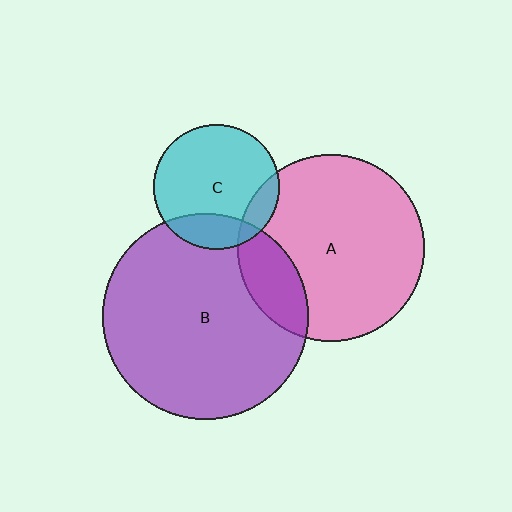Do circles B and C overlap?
Yes.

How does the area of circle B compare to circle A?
Approximately 1.2 times.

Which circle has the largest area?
Circle B (purple).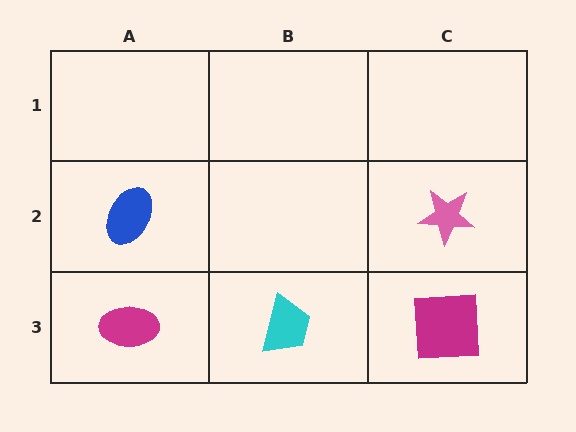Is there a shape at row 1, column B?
No, that cell is empty.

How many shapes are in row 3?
3 shapes.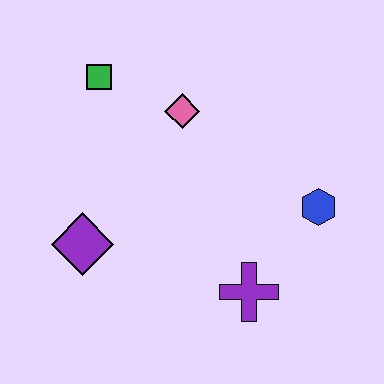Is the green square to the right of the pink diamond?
No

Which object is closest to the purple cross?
The blue hexagon is closest to the purple cross.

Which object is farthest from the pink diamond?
The purple cross is farthest from the pink diamond.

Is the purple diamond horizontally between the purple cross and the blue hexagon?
No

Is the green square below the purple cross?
No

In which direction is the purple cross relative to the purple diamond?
The purple cross is to the right of the purple diamond.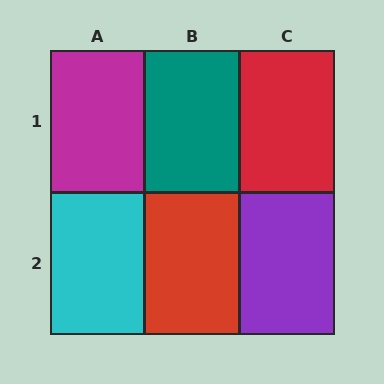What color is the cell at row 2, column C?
Purple.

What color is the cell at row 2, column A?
Cyan.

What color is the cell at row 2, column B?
Red.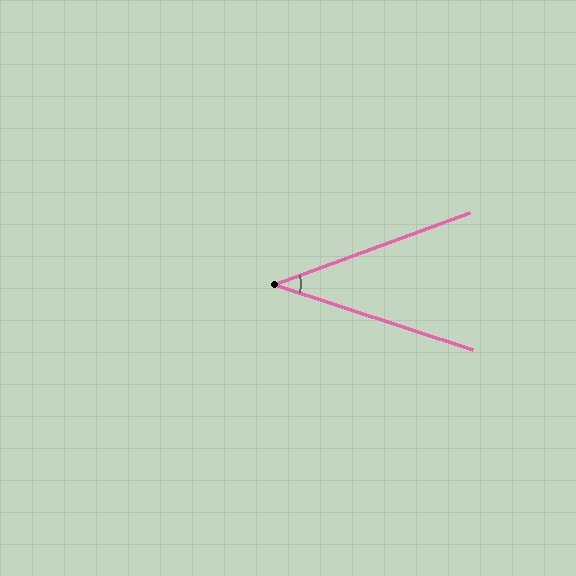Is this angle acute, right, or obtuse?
It is acute.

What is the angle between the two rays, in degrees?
Approximately 38 degrees.